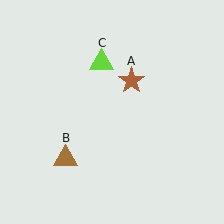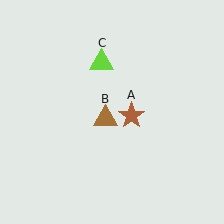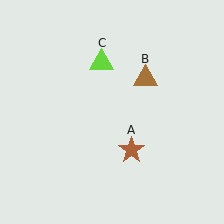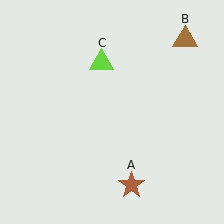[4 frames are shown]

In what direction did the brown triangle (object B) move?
The brown triangle (object B) moved up and to the right.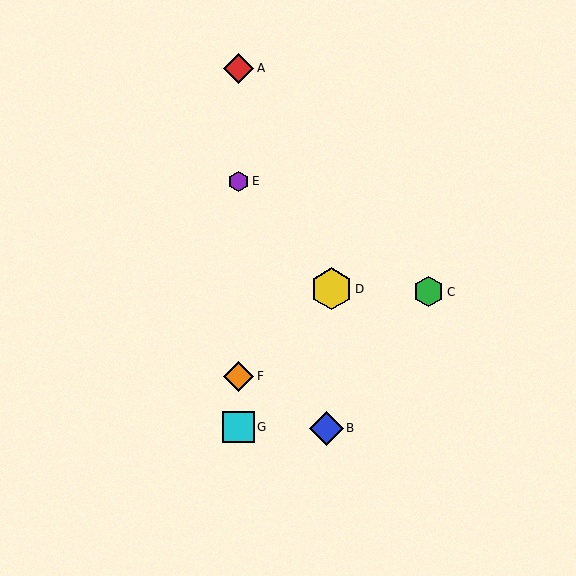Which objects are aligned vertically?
Objects A, E, F, G are aligned vertically.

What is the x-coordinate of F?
Object F is at x≈238.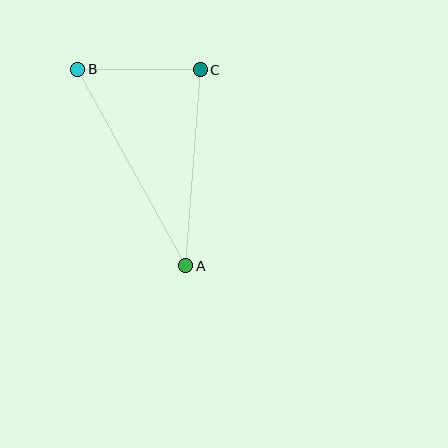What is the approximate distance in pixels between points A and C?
The distance between A and C is approximately 197 pixels.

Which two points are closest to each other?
Points B and C are closest to each other.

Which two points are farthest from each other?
Points A and B are farthest from each other.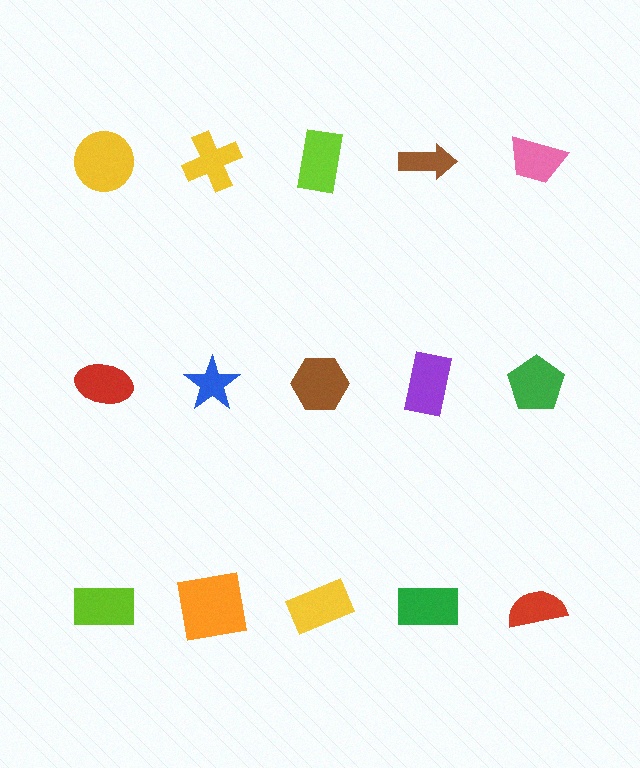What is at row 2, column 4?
A purple rectangle.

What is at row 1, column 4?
A brown arrow.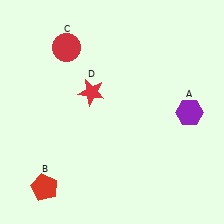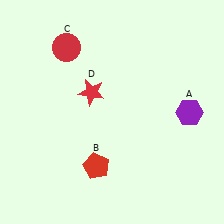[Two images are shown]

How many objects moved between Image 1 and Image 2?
1 object moved between the two images.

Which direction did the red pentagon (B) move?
The red pentagon (B) moved right.